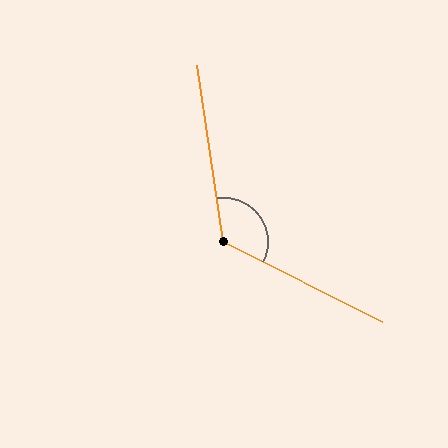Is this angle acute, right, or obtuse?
It is obtuse.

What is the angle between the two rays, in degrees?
Approximately 125 degrees.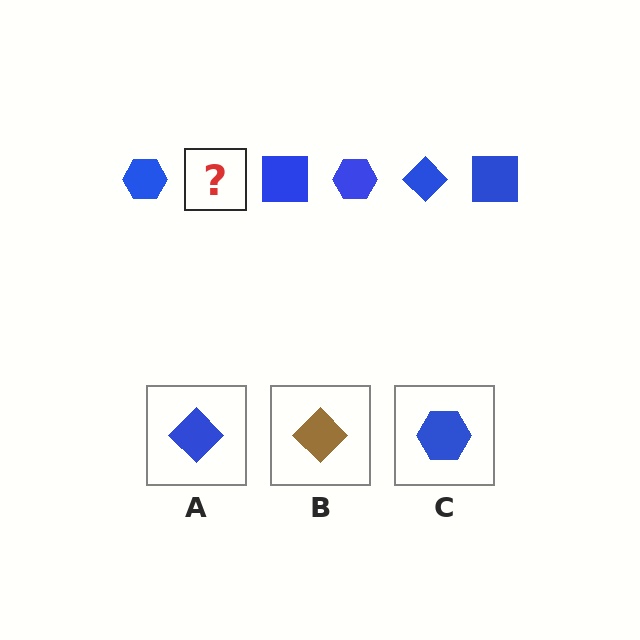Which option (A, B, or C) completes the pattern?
A.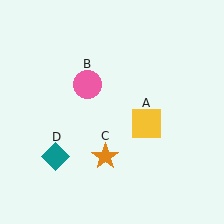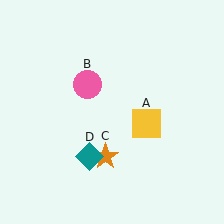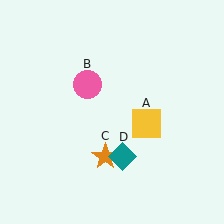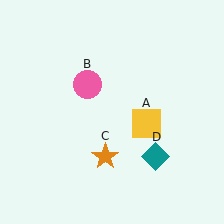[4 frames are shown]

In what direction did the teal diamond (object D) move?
The teal diamond (object D) moved right.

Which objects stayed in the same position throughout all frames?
Yellow square (object A) and pink circle (object B) and orange star (object C) remained stationary.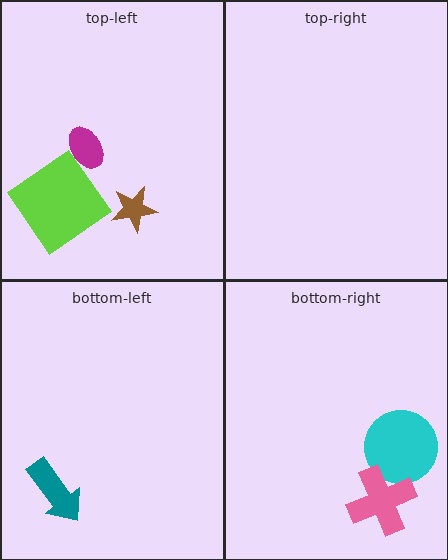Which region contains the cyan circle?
The bottom-right region.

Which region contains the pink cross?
The bottom-right region.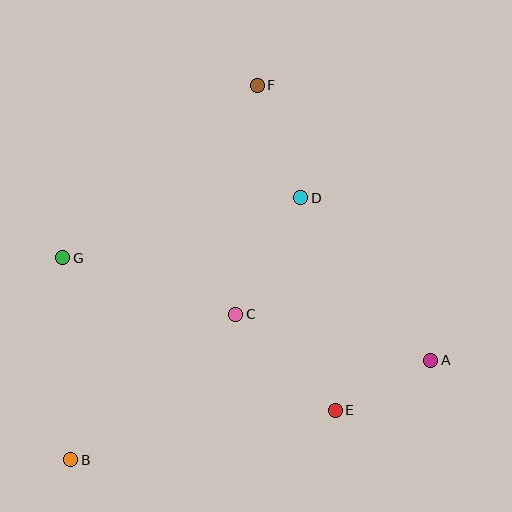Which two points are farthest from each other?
Points B and F are farthest from each other.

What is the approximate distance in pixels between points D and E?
The distance between D and E is approximately 216 pixels.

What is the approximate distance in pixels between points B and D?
The distance between B and D is approximately 349 pixels.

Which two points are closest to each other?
Points A and E are closest to each other.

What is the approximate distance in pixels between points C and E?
The distance between C and E is approximately 138 pixels.